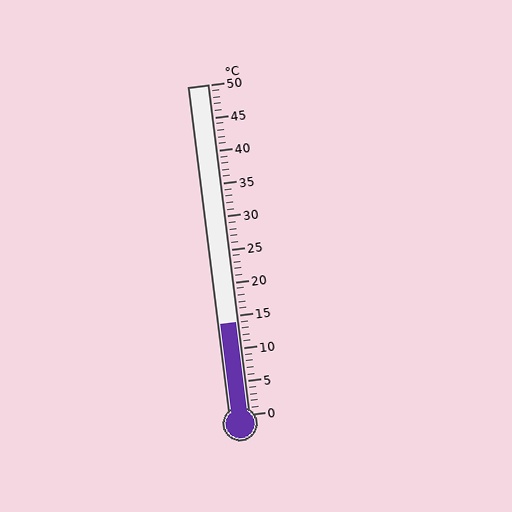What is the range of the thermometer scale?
The thermometer scale ranges from 0°C to 50°C.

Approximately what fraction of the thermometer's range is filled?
The thermometer is filled to approximately 30% of its range.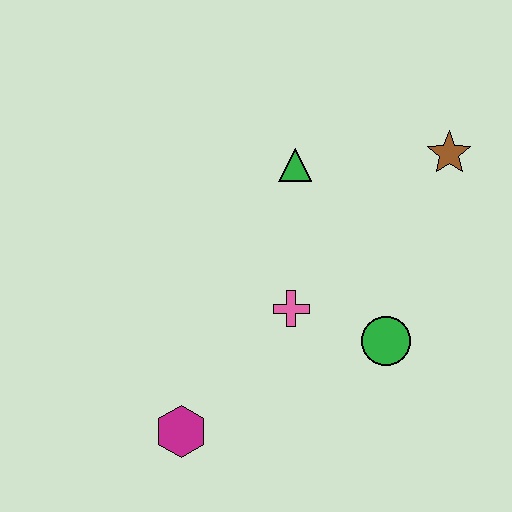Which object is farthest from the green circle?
The magenta hexagon is farthest from the green circle.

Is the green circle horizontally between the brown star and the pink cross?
Yes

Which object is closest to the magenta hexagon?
The pink cross is closest to the magenta hexagon.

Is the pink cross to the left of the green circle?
Yes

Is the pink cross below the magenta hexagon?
No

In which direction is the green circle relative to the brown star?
The green circle is below the brown star.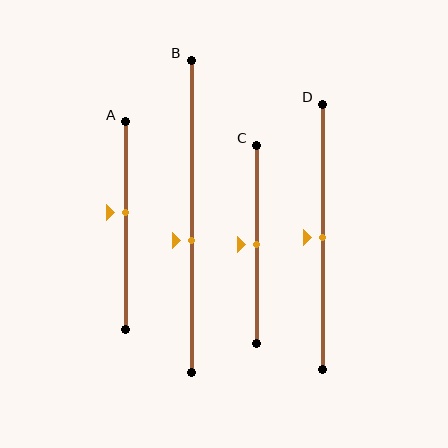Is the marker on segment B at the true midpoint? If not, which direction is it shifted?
No, the marker on segment B is shifted downward by about 8% of the segment length.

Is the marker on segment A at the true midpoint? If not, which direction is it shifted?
No, the marker on segment A is shifted upward by about 6% of the segment length.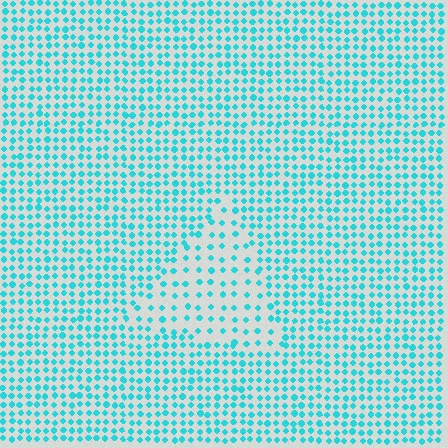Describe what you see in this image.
The image contains small cyan elements arranged at two different densities. A triangle-shaped region is visible where the elements are less densely packed than the surrounding area.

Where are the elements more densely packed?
The elements are more densely packed outside the triangle boundary.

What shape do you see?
I see a triangle.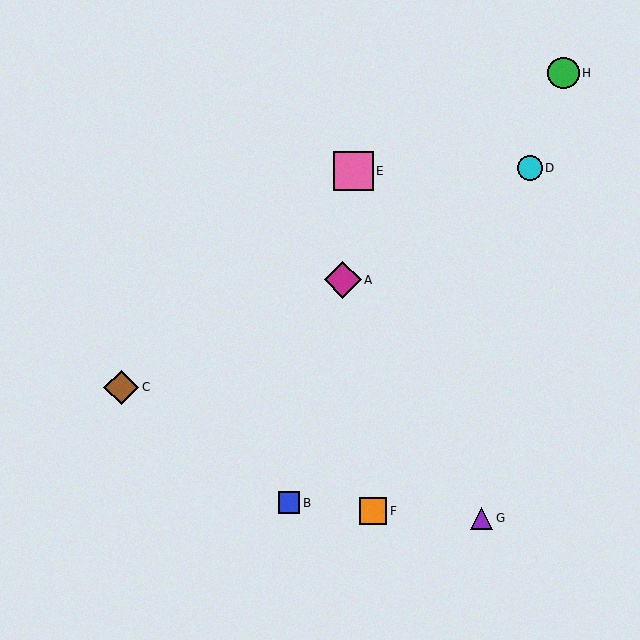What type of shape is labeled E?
Shape E is a pink square.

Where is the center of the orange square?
The center of the orange square is at (373, 511).